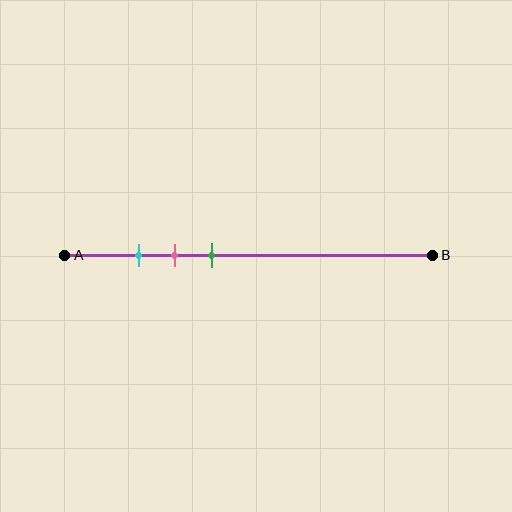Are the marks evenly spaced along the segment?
Yes, the marks are approximately evenly spaced.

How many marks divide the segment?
There are 3 marks dividing the segment.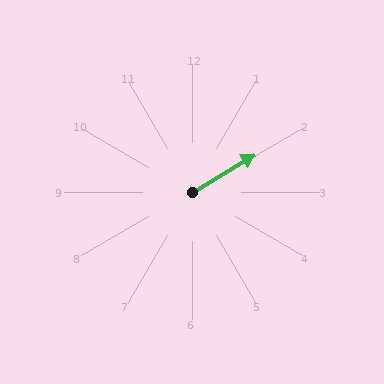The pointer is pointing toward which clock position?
Roughly 2 o'clock.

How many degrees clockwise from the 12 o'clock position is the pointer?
Approximately 59 degrees.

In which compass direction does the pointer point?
Northeast.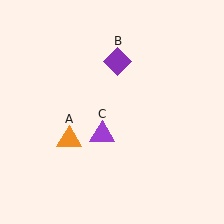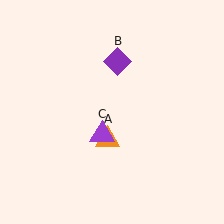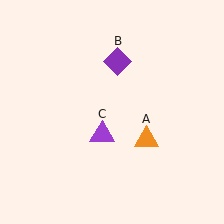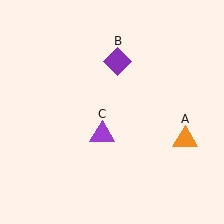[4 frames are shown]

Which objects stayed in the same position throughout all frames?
Purple diamond (object B) and purple triangle (object C) remained stationary.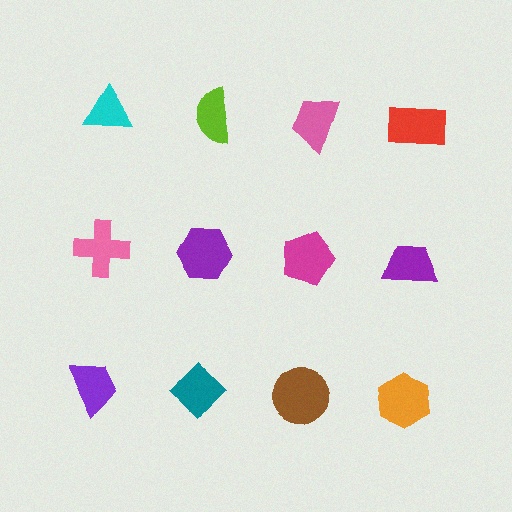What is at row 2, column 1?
A pink cross.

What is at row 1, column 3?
A pink trapezoid.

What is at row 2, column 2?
A purple hexagon.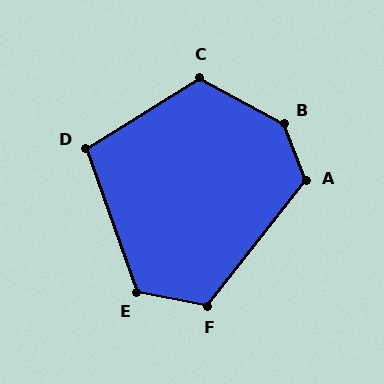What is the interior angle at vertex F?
Approximately 118 degrees (obtuse).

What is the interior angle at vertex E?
Approximately 120 degrees (obtuse).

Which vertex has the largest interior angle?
B, at approximately 140 degrees.